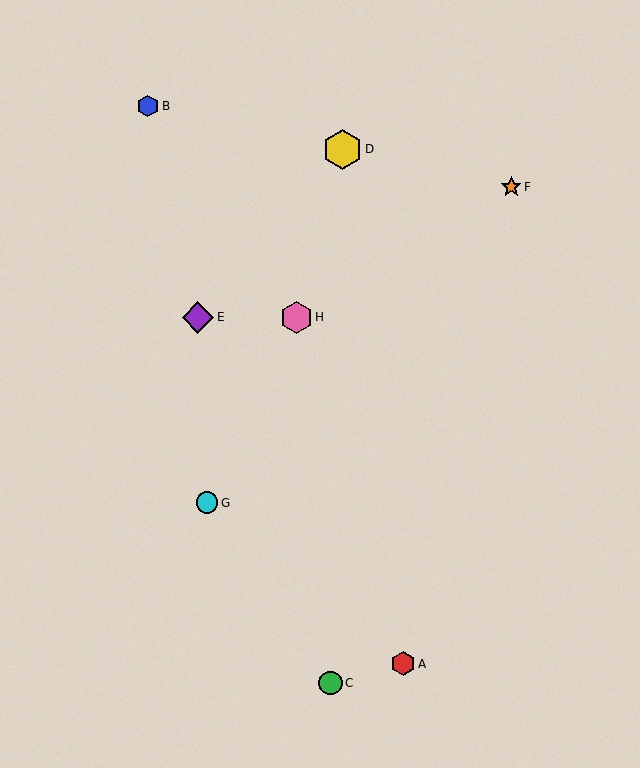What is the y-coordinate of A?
Object A is at y≈664.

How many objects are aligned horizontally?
2 objects (E, H) are aligned horizontally.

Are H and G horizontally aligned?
No, H is at y≈317 and G is at y≈503.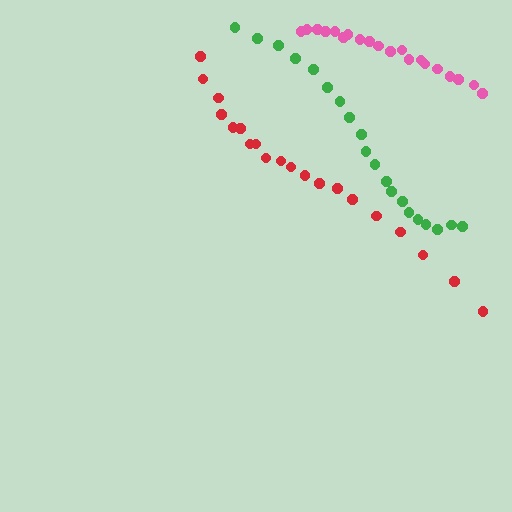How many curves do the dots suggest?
There are 3 distinct paths.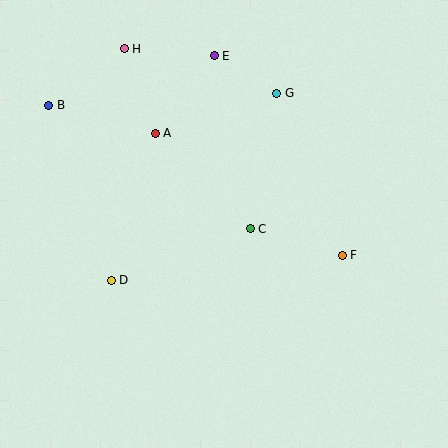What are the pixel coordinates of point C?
Point C is at (250, 229).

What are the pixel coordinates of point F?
Point F is at (342, 255).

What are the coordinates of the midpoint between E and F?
The midpoint between E and F is at (278, 156).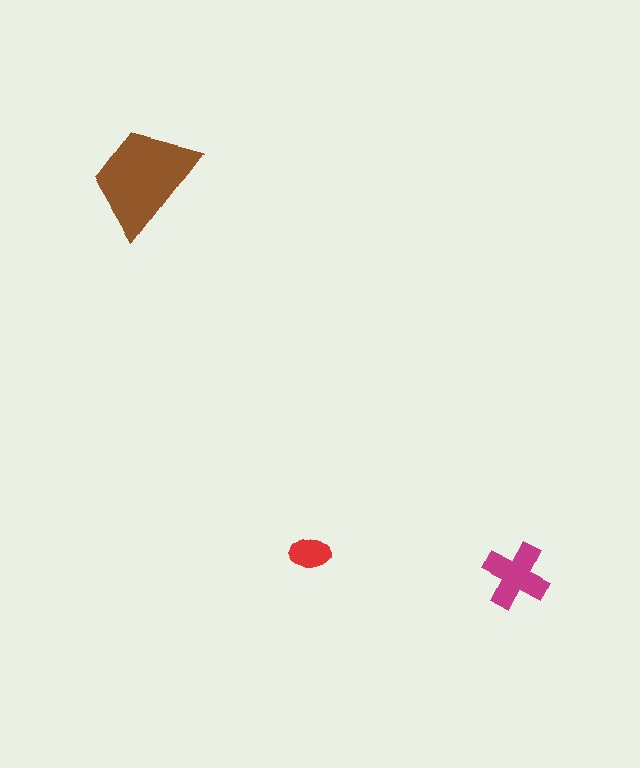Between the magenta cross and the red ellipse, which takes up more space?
The magenta cross.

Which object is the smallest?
The red ellipse.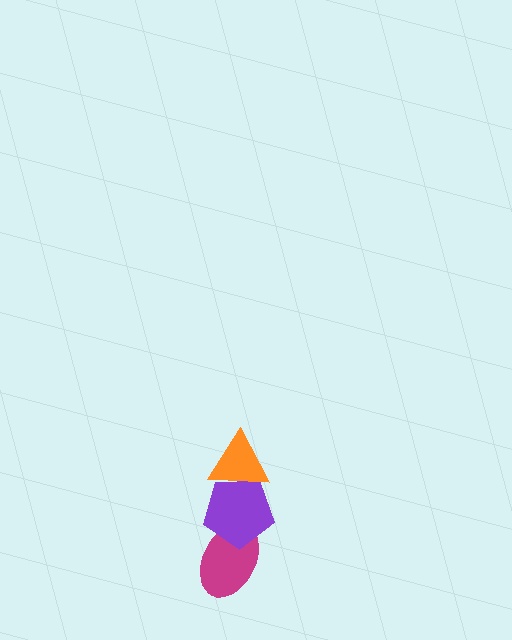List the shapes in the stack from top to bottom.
From top to bottom: the orange triangle, the purple pentagon, the magenta ellipse.